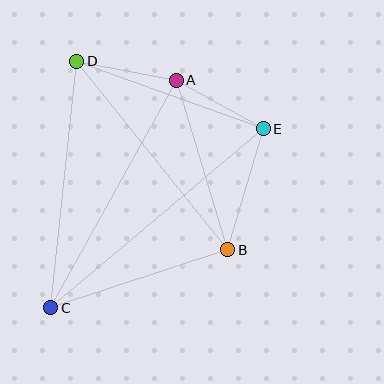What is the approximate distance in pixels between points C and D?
The distance between C and D is approximately 248 pixels.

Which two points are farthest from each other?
Points C and E are farthest from each other.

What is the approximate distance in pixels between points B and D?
The distance between B and D is approximately 242 pixels.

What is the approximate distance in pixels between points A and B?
The distance between A and B is approximately 177 pixels.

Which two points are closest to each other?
Points A and E are closest to each other.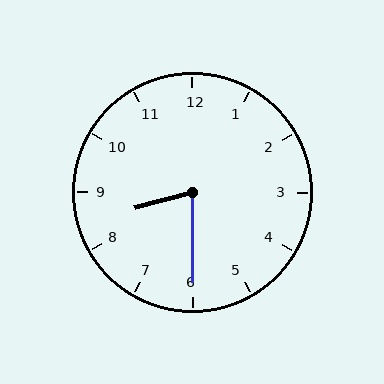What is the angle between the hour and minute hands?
Approximately 75 degrees.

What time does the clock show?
8:30.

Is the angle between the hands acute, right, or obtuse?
It is acute.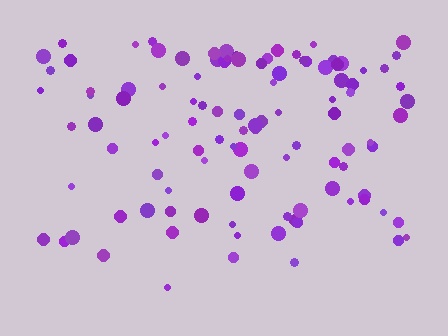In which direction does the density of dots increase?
From bottom to top, with the top side densest.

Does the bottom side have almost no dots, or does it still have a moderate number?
Still a moderate number, just noticeably fewer than the top.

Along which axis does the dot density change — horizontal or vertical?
Vertical.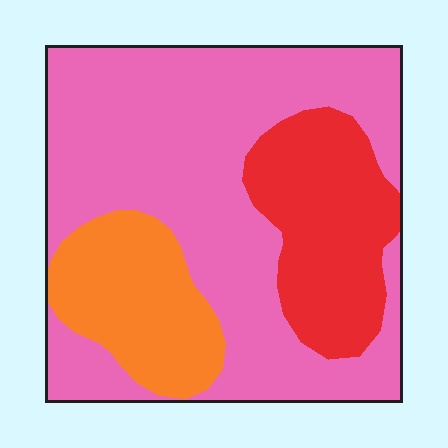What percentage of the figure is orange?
Orange covers roughly 15% of the figure.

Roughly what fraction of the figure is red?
Red covers around 20% of the figure.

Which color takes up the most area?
Pink, at roughly 60%.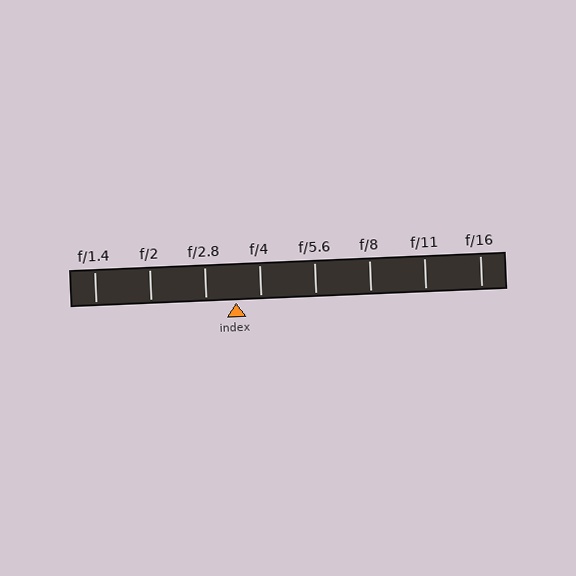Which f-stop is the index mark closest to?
The index mark is closest to f/4.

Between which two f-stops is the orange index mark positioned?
The index mark is between f/2.8 and f/4.